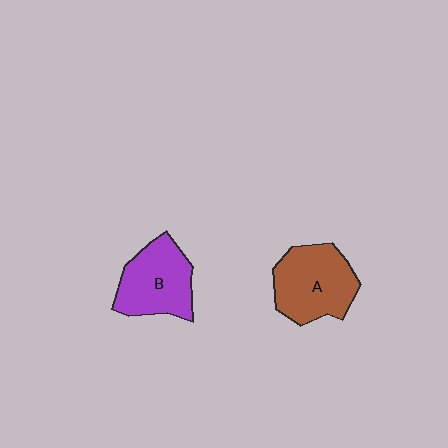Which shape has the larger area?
Shape A (brown).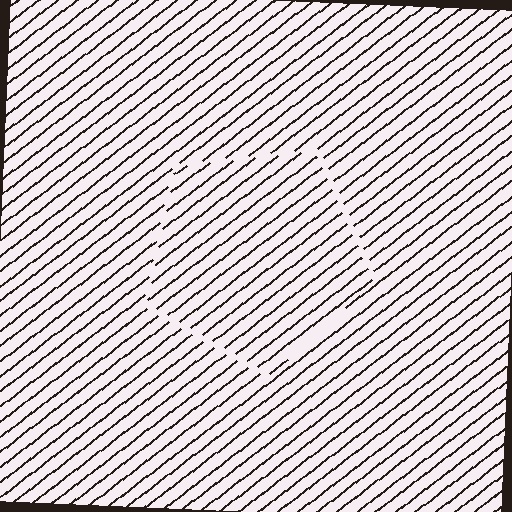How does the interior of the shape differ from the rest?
The interior of the shape contains the same grating, shifted by half a period — the contour is defined by the phase discontinuity where line-ends from the inner and outer gratings abut.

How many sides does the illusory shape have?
5 sides — the line-ends trace a pentagon.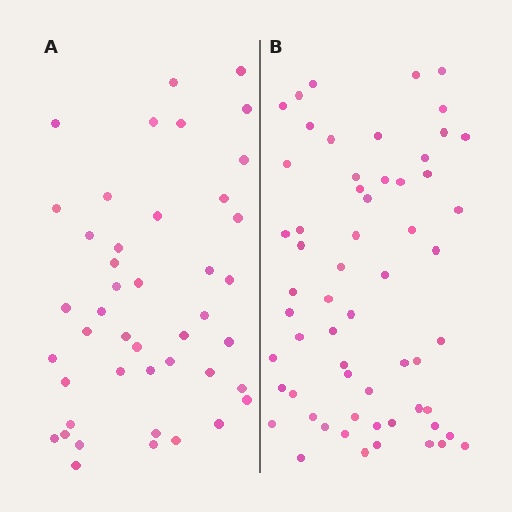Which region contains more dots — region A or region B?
Region B (the right region) has more dots.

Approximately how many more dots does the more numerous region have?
Region B has approximately 15 more dots than region A.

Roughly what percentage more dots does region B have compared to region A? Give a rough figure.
About 35% more.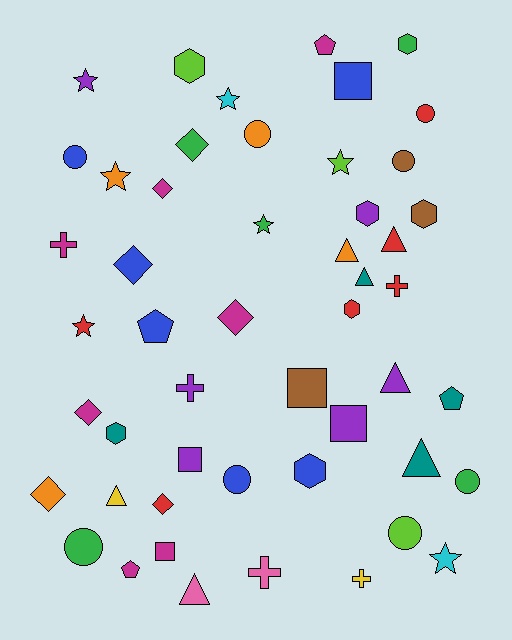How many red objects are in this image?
There are 6 red objects.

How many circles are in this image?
There are 8 circles.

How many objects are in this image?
There are 50 objects.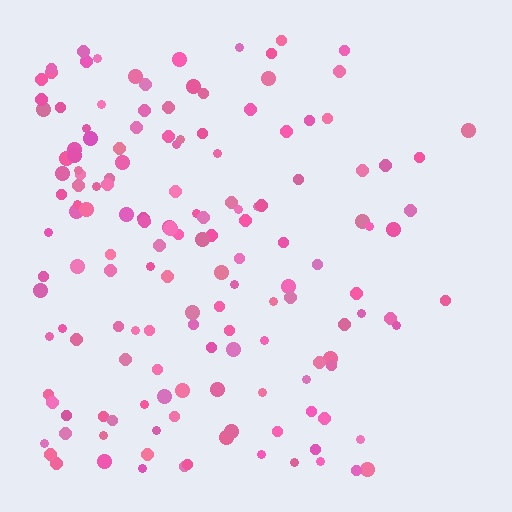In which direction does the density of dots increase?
From right to left, with the left side densest.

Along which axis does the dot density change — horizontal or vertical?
Horizontal.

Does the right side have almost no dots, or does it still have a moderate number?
Still a moderate number, just noticeably fewer than the left.